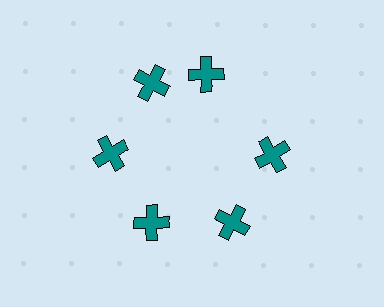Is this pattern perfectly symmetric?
No. The 6 teal crosses are arranged in a ring, but one element near the 1 o'clock position is rotated out of alignment along the ring, breaking the 6-fold rotational symmetry.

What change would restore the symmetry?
The symmetry would be restored by rotating it back into even spacing with its neighbors so that all 6 crosses sit at equal angles and equal distance from the center.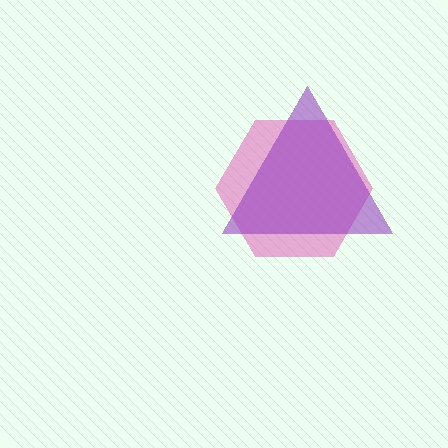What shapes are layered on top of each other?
The layered shapes are: a pink hexagon, a purple triangle.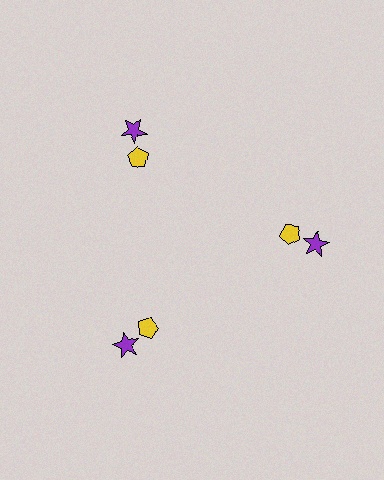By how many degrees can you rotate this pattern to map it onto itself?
The pattern maps onto itself every 120 degrees of rotation.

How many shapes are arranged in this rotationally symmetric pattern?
There are 6 shapes, arranged in 3 groups of 2.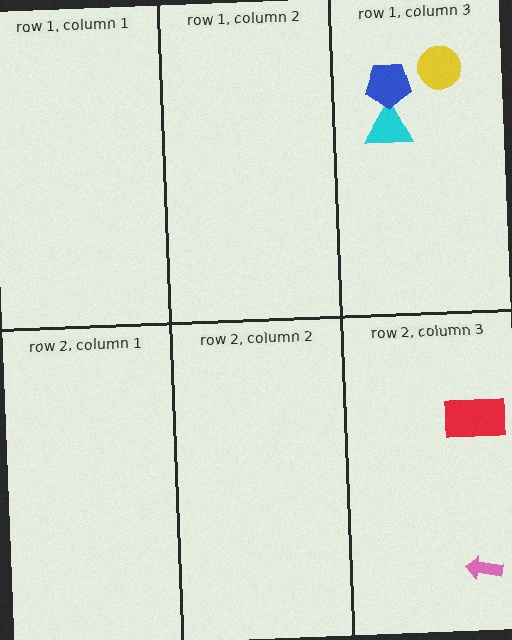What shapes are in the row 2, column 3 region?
The red rectangle, the pink arrow.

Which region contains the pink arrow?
The row 2, column 3 region.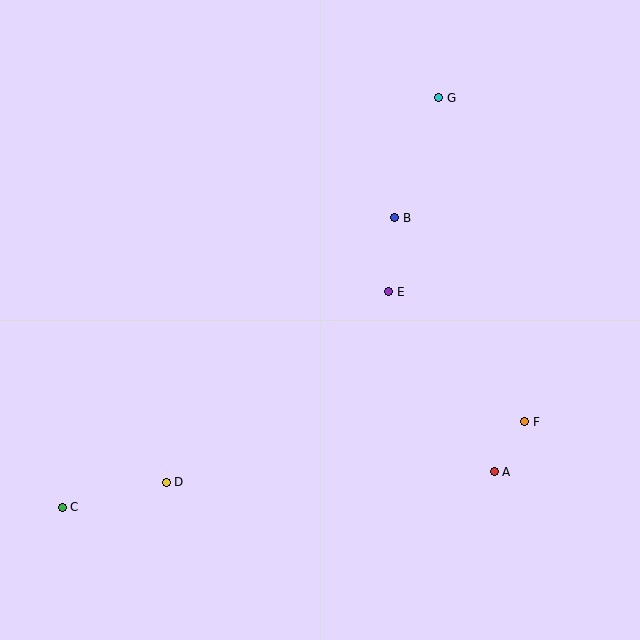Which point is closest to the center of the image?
Point E at (389, 292) is closest to the center.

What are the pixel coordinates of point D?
Point D is at (166, 482).